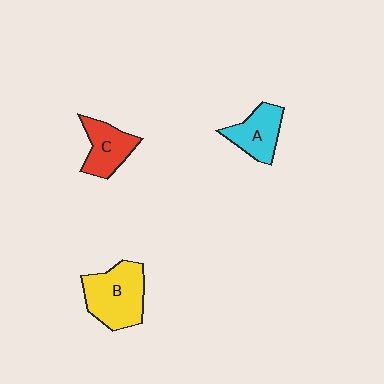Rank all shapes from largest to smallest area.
From largest to smallest: B (yellow), C (red), A (cyan).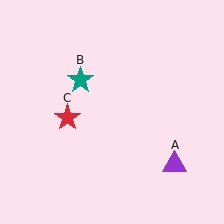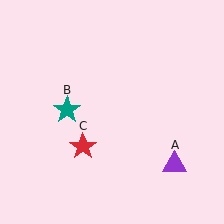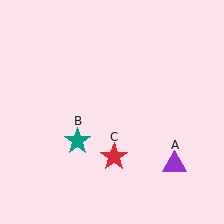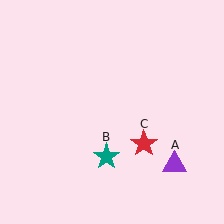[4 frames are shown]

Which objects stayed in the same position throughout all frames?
Purple triangle (object A) remained stationary.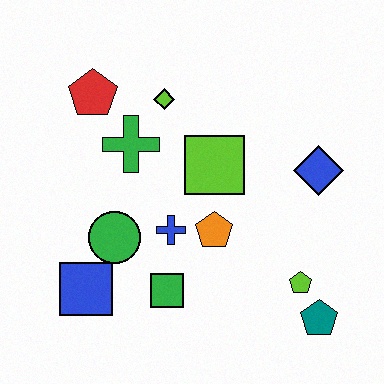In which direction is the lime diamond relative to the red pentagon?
The lime diamond is to the right of the red pentagon.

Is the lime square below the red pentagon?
Yes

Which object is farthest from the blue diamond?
The blue square is farthest from the blue diamond.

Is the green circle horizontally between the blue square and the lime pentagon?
Yes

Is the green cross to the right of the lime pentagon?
No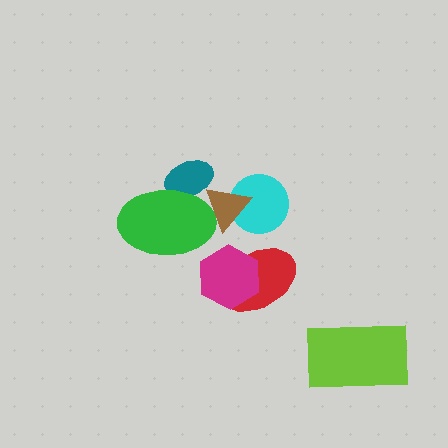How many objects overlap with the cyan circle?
1 object overlaps with the cyan circle.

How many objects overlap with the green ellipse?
2 objects overlap with the green ellipse.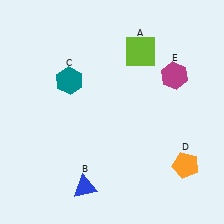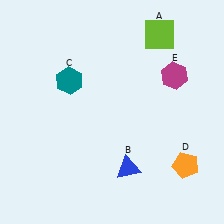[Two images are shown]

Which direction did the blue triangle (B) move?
The blue triangle (B) moved right.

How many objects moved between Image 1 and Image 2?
2 objects moved between the two images.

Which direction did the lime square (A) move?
The lime square (A) moved right.